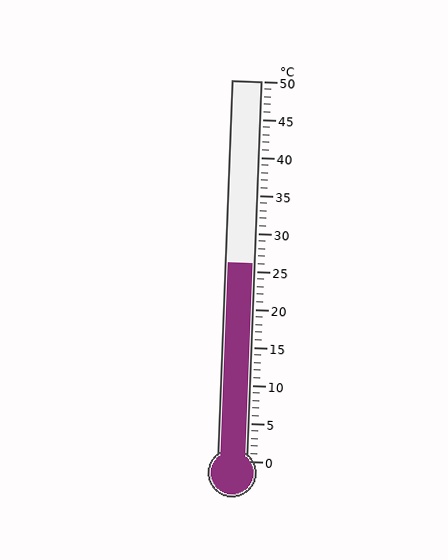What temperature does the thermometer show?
The thermometer shows approximately 26°C.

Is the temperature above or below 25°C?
The temperature is above 25°C.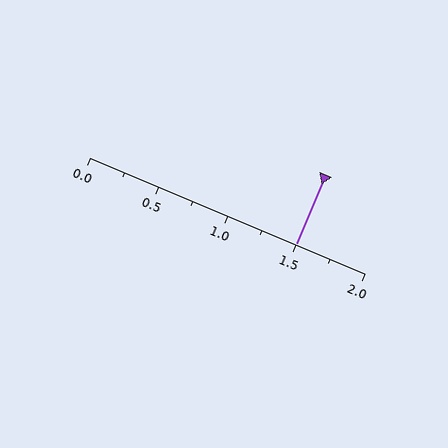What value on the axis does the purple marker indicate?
The marker indicates approximately 1.5.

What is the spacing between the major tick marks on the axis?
The major ticks are spaced 0.5 apart.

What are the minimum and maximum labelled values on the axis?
The axis runs from 0.0 to 2.0.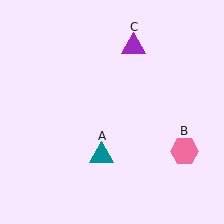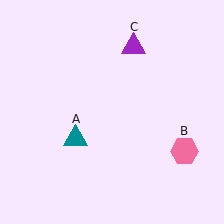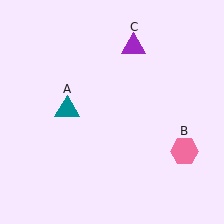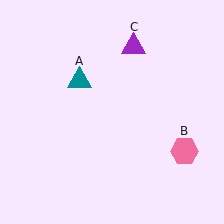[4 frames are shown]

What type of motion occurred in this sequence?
The teal triangle (object A) rotated clockwise around the center of the scene.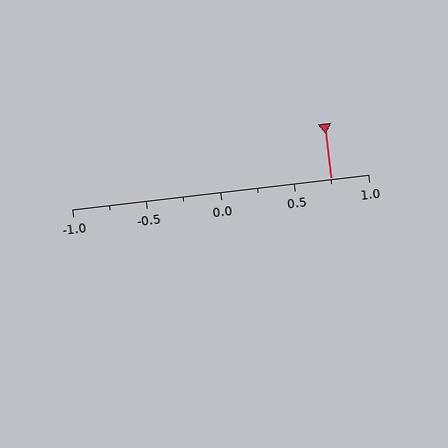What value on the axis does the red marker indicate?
The marker indicates approximately 0.75.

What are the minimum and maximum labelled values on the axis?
The axis runs from -1.0 to 1.0.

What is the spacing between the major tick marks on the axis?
The major ticks are spaced 0.5 apart.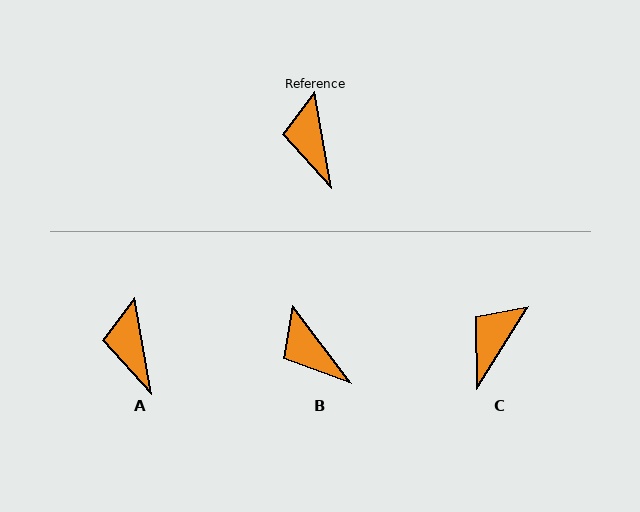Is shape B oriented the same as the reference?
No, it is off by about 27 degrees.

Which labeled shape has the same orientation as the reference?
A.